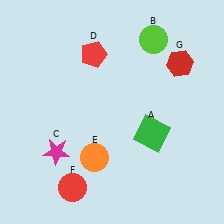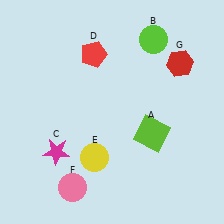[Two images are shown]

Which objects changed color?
A changed from green to lime. E changed from orange to yellow. F changed from red to pink.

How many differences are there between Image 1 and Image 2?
There are 3 differences between the two images.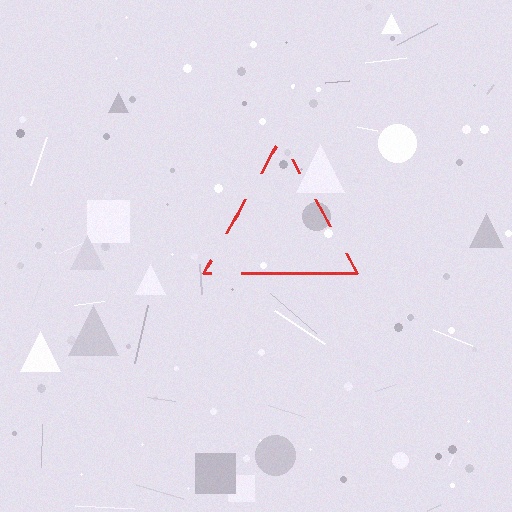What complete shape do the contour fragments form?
The contour fragments form a triangle.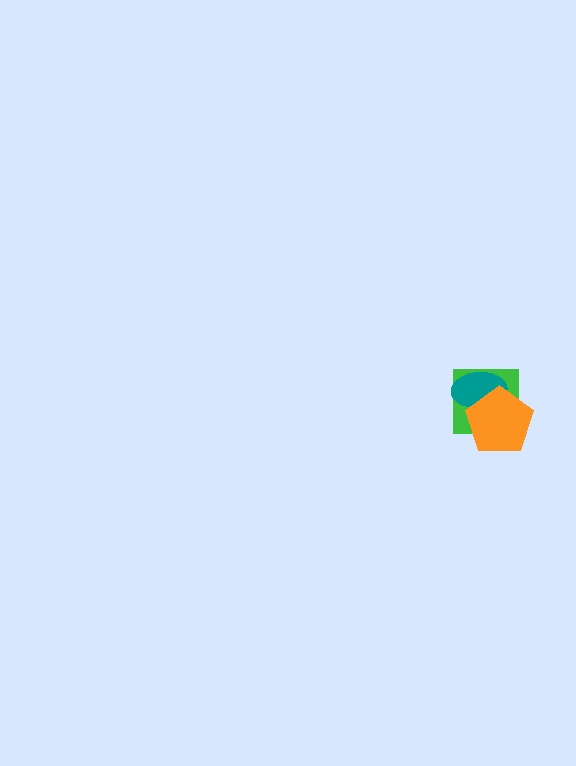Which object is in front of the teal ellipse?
The orange pentagon is in front of the teal ellipse.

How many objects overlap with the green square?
2 objects overlap with the green square.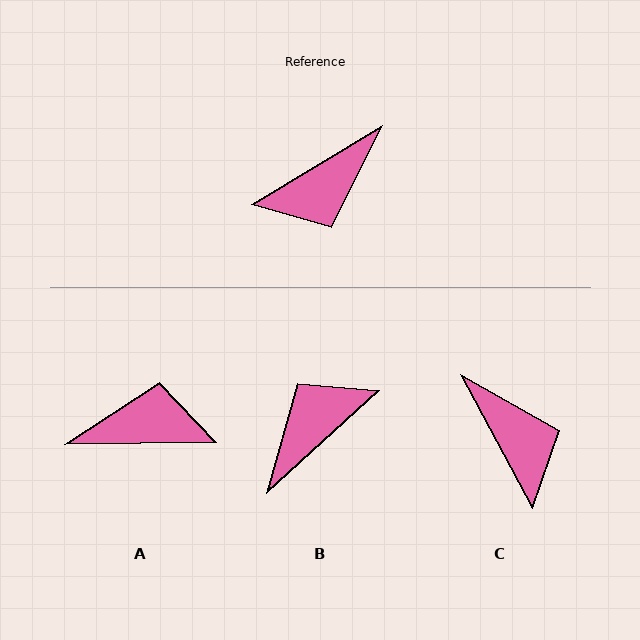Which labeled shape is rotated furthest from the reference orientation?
B, about 169 degrees away.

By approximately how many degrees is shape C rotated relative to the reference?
Approximately 87 degrees counter-clockwise.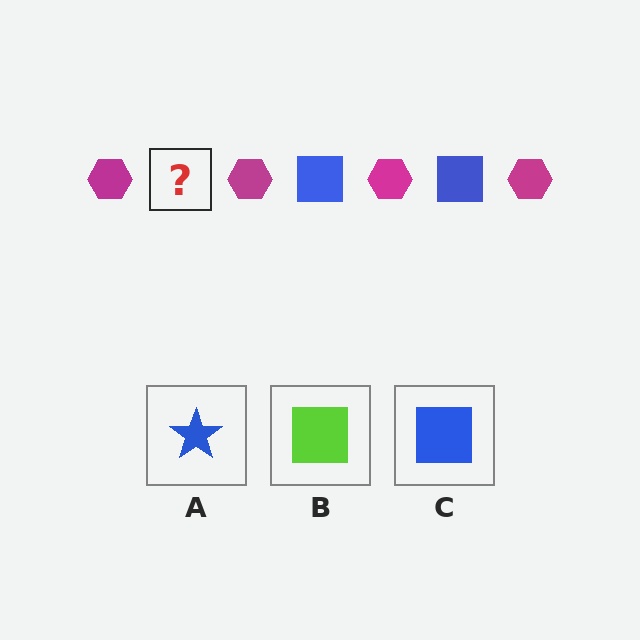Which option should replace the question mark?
Option C.